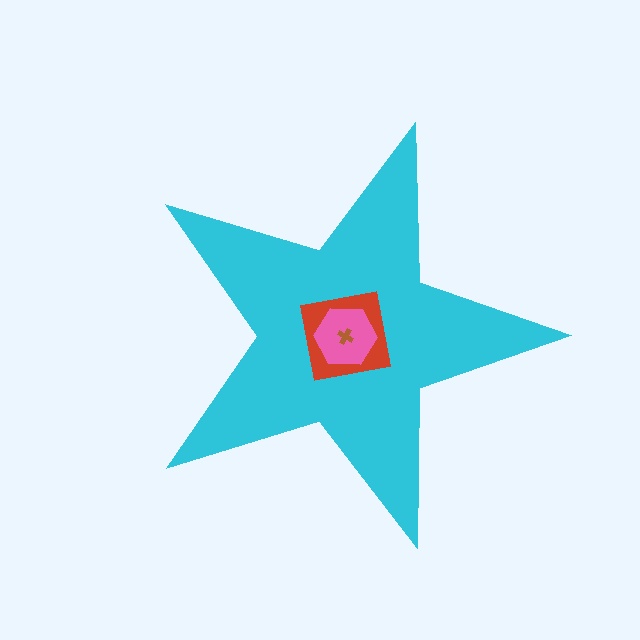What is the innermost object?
The brown cross.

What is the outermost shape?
The cyan star.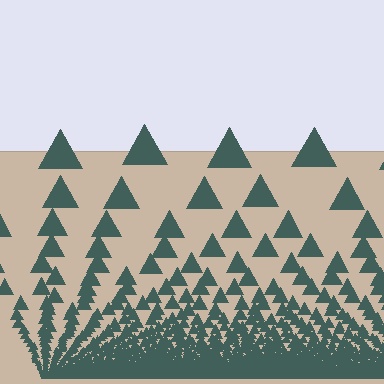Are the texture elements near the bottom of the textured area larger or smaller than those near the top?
Smaller. The gradient is inverted — elements near the bottom are smaller and denser.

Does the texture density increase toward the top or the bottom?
Density increases toward the bottom.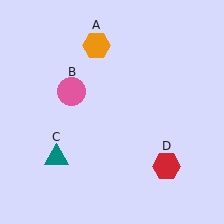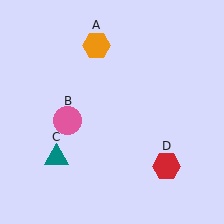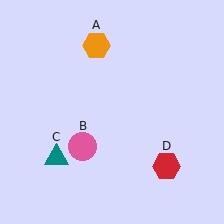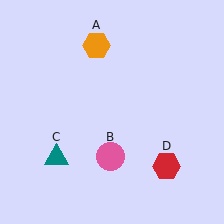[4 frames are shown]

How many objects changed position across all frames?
1 object changed position: pink circle (object B).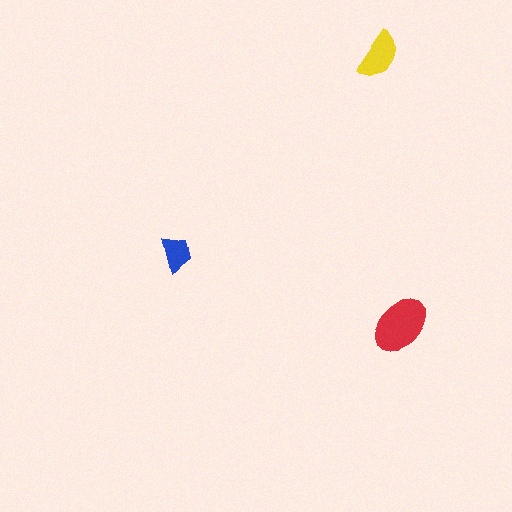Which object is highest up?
The yellow semicircle is topmost.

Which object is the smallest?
The blue trapezoid.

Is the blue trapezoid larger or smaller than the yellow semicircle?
Smaller.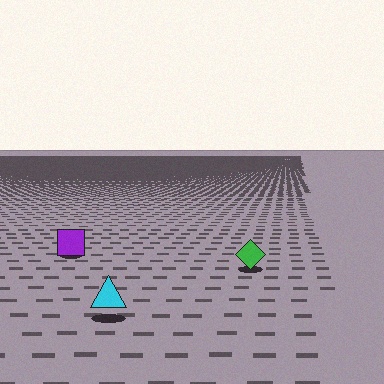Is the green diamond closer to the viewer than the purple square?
Yes. The green diamond is closer — you can tell from the texture gradient: the ground texture is coarser near it.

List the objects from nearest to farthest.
From nearest to farthest: the cyan triangle, the green diamond, the purple square.